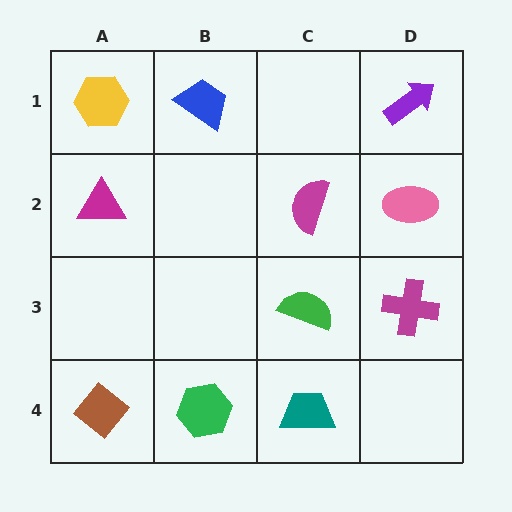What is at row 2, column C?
A magenta semicircle.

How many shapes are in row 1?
3 shapes.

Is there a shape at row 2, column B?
No, that cell is empty.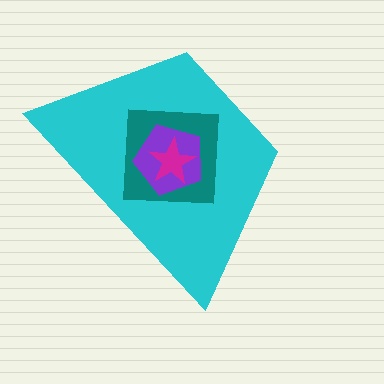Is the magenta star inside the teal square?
Yes.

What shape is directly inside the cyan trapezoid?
The teal square.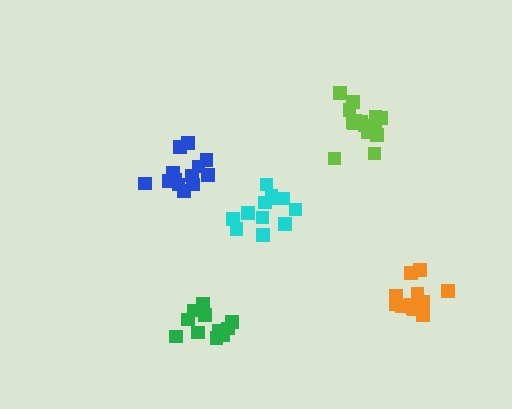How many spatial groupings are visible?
There are 5 spatial groupings.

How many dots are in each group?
Group 1: 12 dots, Group 2: 13 dots, Group 3: 12 dots, Group 4: 15 dots, Group 5: 13 dots (65 total).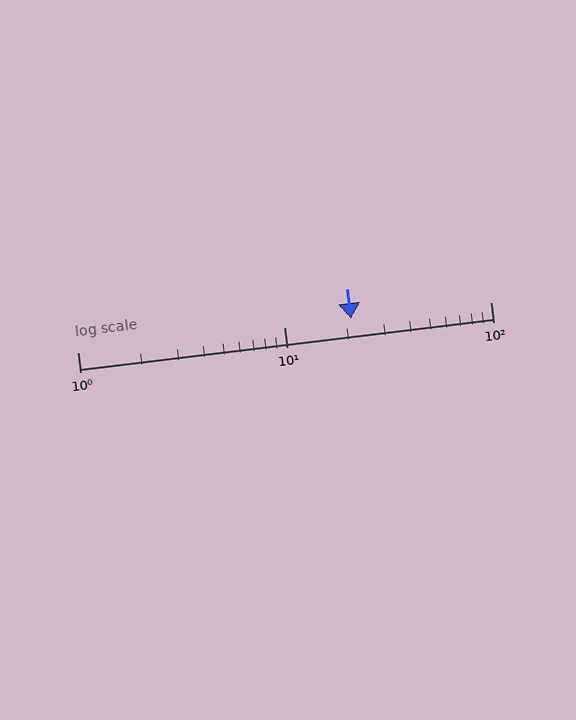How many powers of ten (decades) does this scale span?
The scale spans 2 decades, from 1 to 100.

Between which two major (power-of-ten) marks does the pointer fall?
The pointer is between 10 and 100.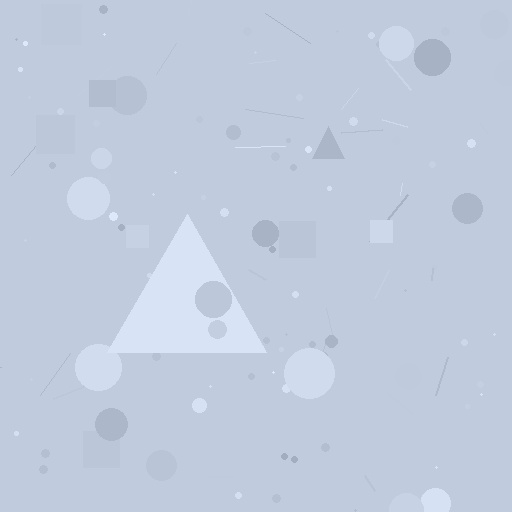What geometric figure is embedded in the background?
A triangle is embedded in the background.